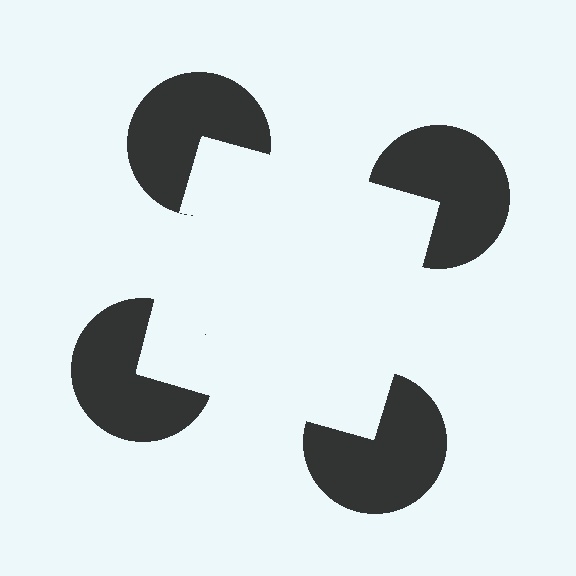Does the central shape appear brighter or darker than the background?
It typically appears slightly brighter than the background, even though no actual brightness change is drawn.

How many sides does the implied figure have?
4 sides.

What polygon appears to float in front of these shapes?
An illusory square — its edges are inferred from the aligned wedge cuts in the pac-man discs, not physically drawn.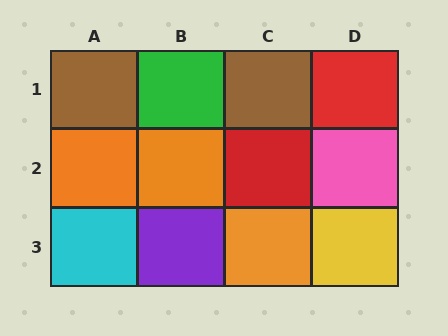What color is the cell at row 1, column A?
Brown.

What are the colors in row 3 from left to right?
Cyan, purple, orange, yellow.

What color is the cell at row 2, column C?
Red.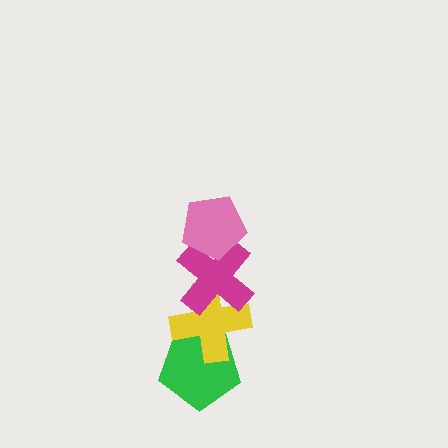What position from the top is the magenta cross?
The magenta cross is 2nd from the top.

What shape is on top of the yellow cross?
The magenta cross is on top of the yellow cross.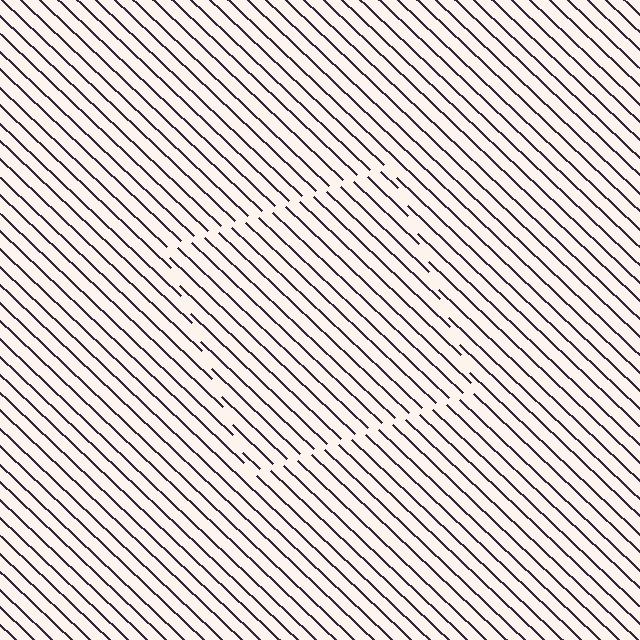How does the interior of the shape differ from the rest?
The interior of the shape contains the same grating, shifted by half a period — the contour is defined by the phase discontinuity where line-ends from the inner and outer gratings abut.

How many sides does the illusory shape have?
4 sides — the line-ends trace a square.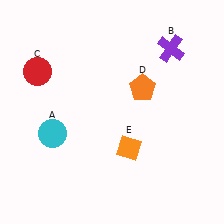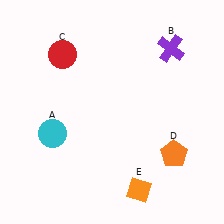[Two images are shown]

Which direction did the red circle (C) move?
The red circle (C) moved right.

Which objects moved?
The objects that moved are: the red circle (C), the orange pentagon (D), the orange diamond (E).